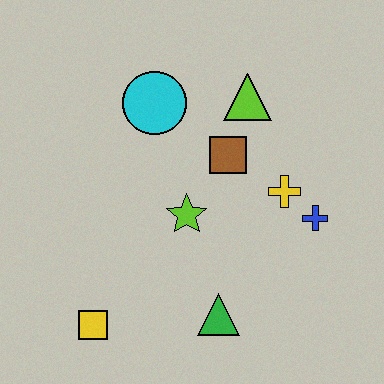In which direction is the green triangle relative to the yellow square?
The green triangle is to the right of the yellow square.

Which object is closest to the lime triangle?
The brown square is closest to the lime triangle.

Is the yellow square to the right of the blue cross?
No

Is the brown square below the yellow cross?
No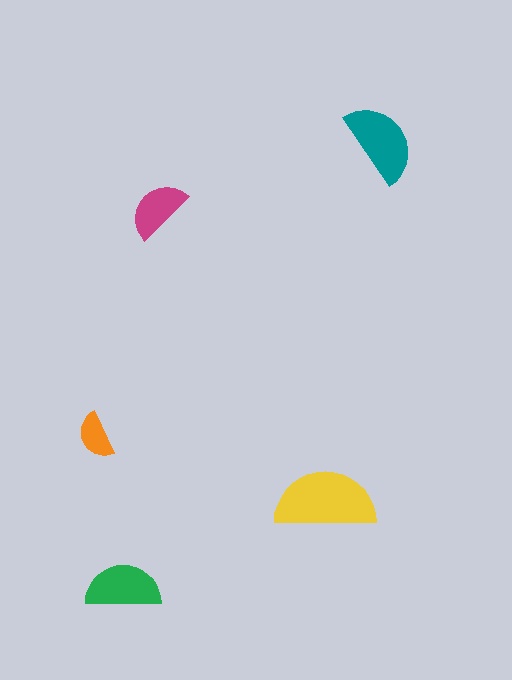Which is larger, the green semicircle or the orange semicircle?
The green one.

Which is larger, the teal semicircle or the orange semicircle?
The teal one.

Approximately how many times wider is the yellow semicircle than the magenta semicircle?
About 1.5 times wider.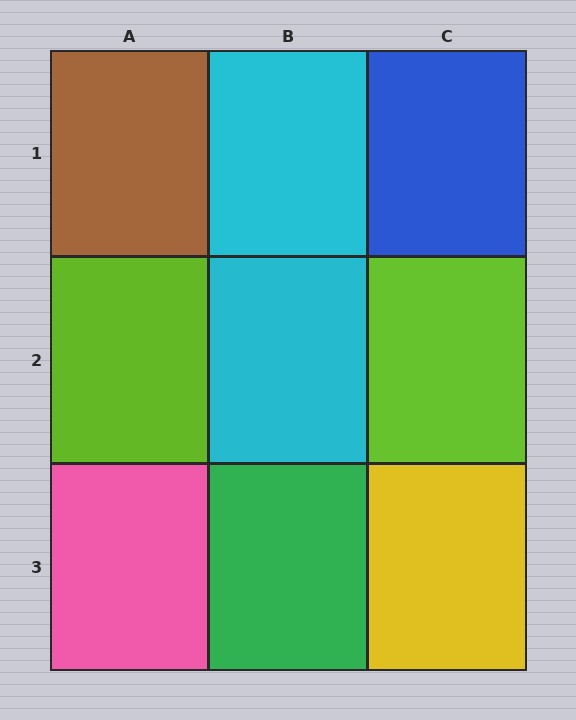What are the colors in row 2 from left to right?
Lime, cyan, lime.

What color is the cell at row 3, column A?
Pink.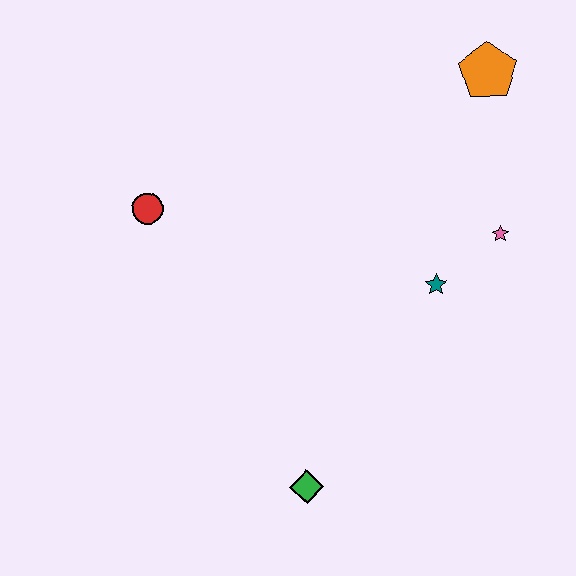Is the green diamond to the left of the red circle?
No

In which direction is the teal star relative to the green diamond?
The teal star is above the green diamond.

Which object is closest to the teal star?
The pink star is closest to the teal star.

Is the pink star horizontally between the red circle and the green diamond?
No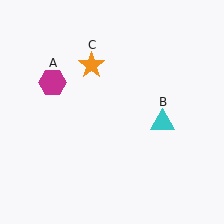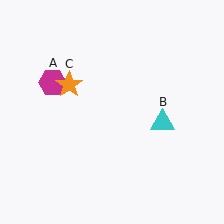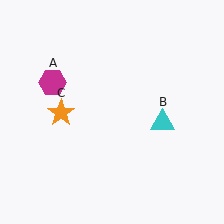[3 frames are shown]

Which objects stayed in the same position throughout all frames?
Magenta hexagon (object A) and cyan triangle (object B) remained stationary.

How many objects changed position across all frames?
1 object changed position: orange star (object C).